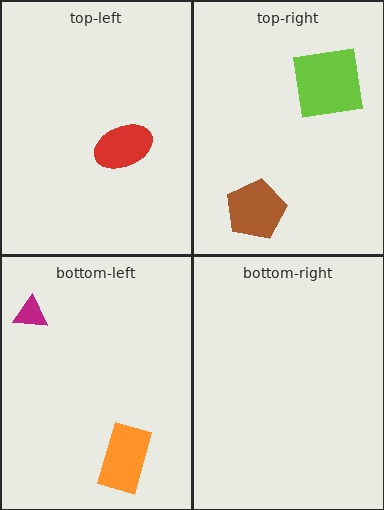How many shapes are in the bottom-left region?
2.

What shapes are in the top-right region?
The brown pentagon, the lime square.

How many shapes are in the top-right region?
2.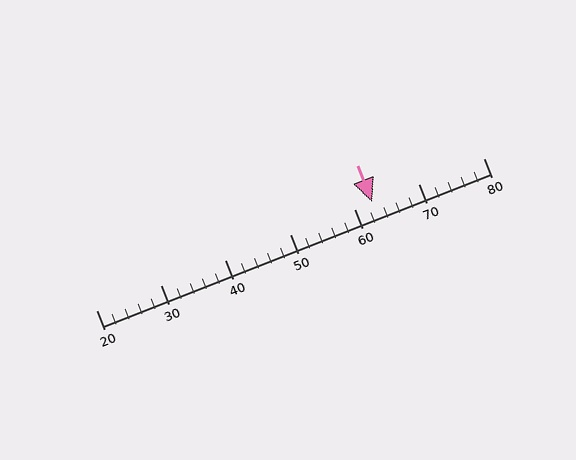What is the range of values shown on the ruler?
The ruler shows values from 20 to 80.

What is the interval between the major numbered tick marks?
The major tick marks are spaced 10 units apart.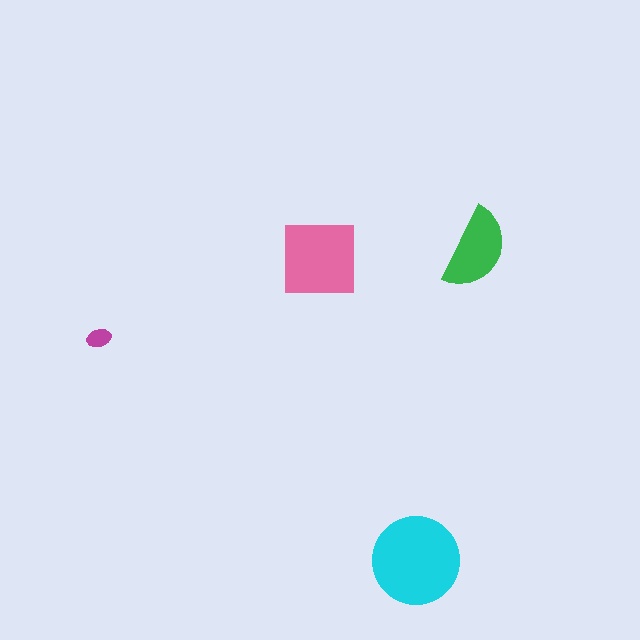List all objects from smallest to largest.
The magenta ellipse, the green semicircle, the pink square, the cyan circle.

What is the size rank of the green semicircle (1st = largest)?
3rd.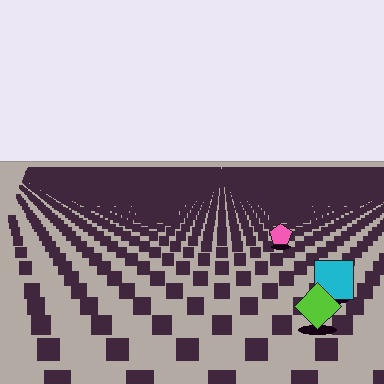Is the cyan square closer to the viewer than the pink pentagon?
Yes. The cyan square is closer — you can tell from the texture gradient: the ground texture is coarser near it.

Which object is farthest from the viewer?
The pink pentagon is farthest from the viewer. It appears smaller and the ground texture around it is denser.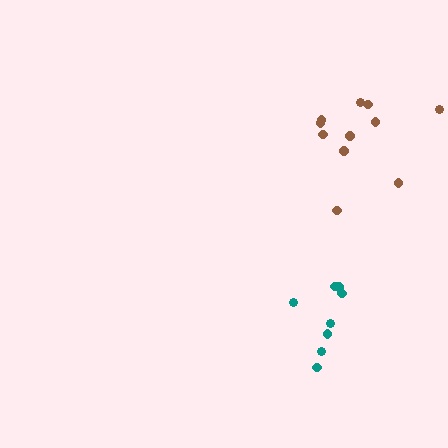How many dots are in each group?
Group 1: 11 dots, Group 2: 8 dots (19 total).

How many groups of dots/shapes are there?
There are 2 groups.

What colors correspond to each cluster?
The clusters are colored: brown, teal.